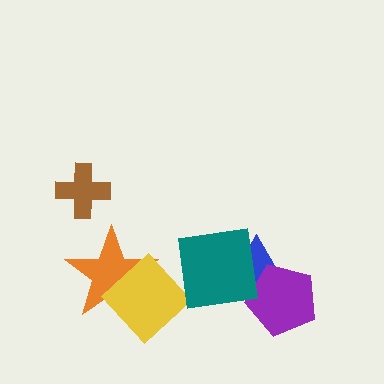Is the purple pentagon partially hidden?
Yes, it is partially covered by another shape.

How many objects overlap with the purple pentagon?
2 objects overlap with the purple pentagon.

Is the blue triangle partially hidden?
Yes, it is partially covered by another shape.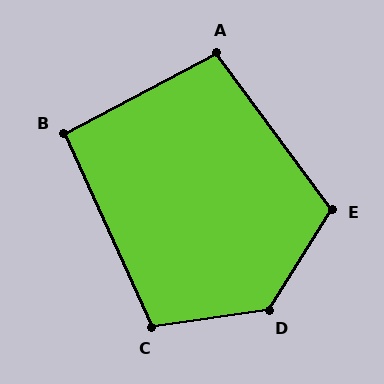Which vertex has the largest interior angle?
D, at approximately 130 degrees.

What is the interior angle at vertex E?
Approximately 111 degrees (obtuse).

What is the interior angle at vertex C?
Approximately 106 degrees (obtuse).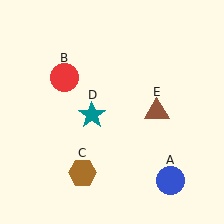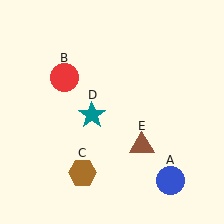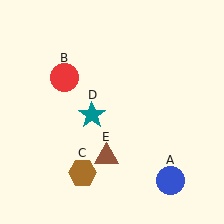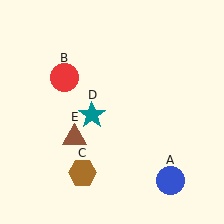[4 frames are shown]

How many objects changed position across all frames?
1 object changed position: brown triangle (object E).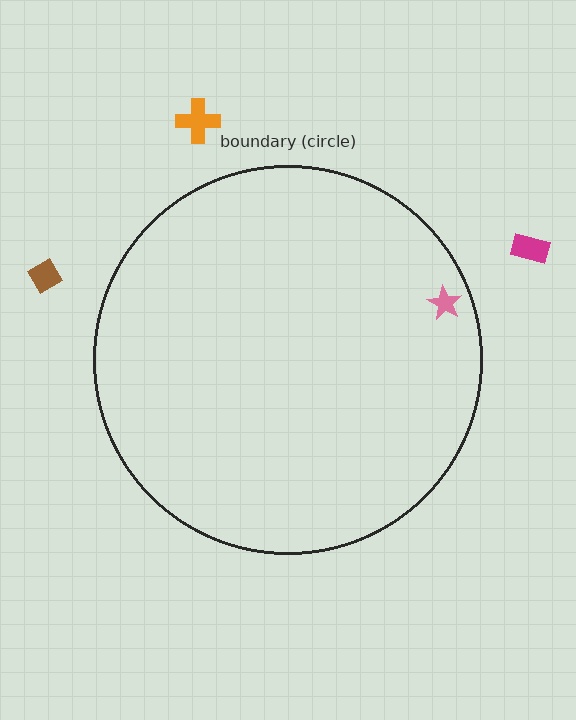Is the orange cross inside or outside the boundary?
Outside.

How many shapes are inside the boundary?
1 inside, 3 outside.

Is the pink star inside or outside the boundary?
Inside.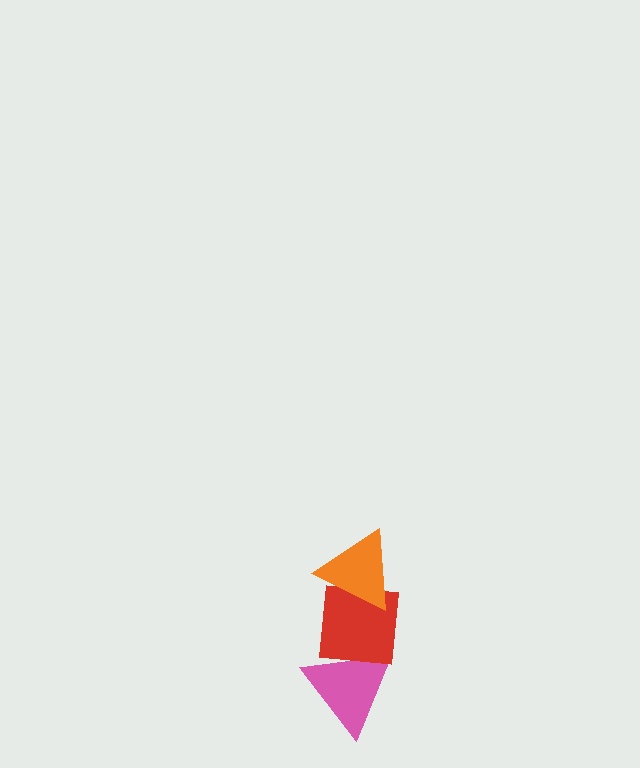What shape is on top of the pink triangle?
The red square is on top of the pink triangle.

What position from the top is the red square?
The red square is 2nd from the top.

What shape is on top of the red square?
The orange triangle is on top of the red square.